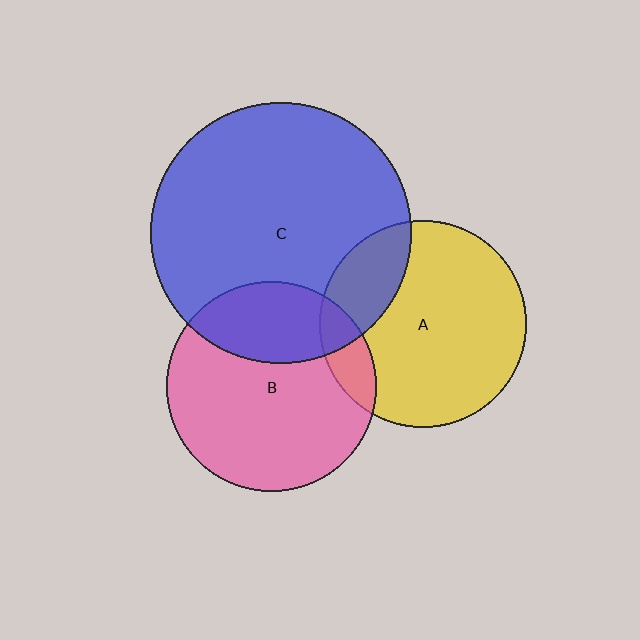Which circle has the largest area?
Circle C (blue).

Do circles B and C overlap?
Yes.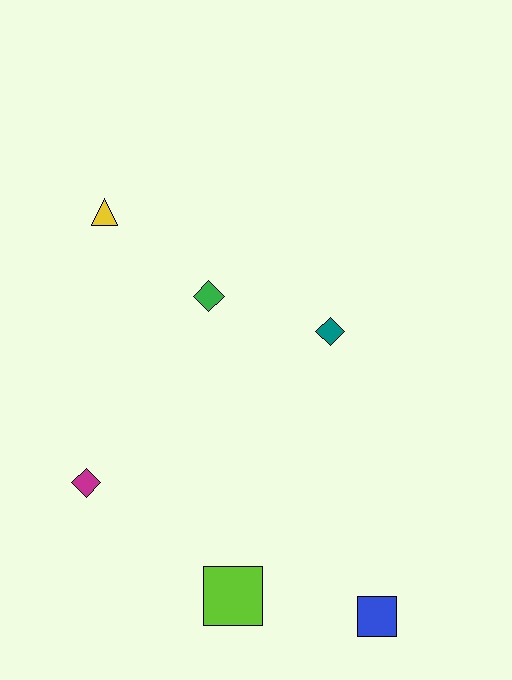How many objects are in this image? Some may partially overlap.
There are 6 objects.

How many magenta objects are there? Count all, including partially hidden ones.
There is 1 magenta object.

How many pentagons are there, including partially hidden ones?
There are no pentagons.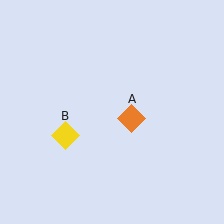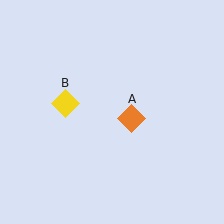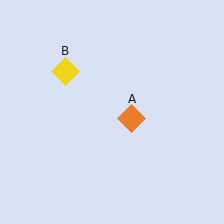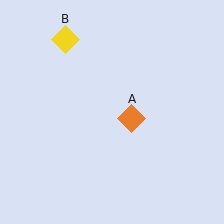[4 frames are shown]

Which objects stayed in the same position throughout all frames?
Orange diamond (object A) remained stationary.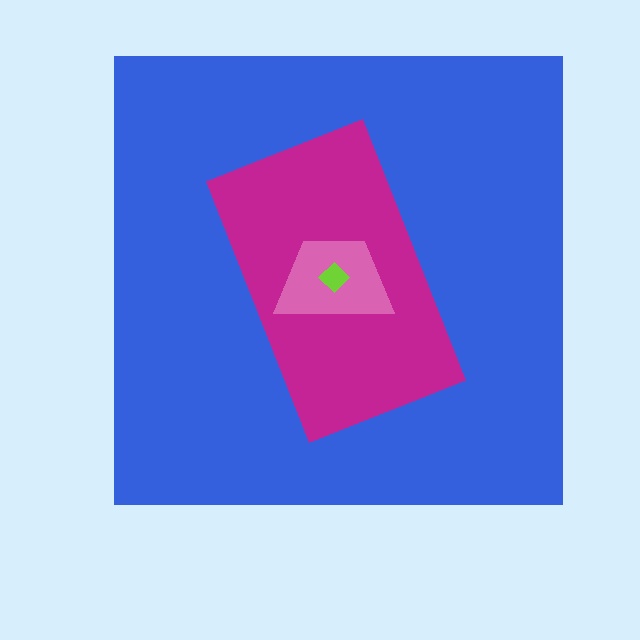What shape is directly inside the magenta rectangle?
The pink trapezoid.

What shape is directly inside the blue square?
The magenta rectangle.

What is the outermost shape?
The blue square.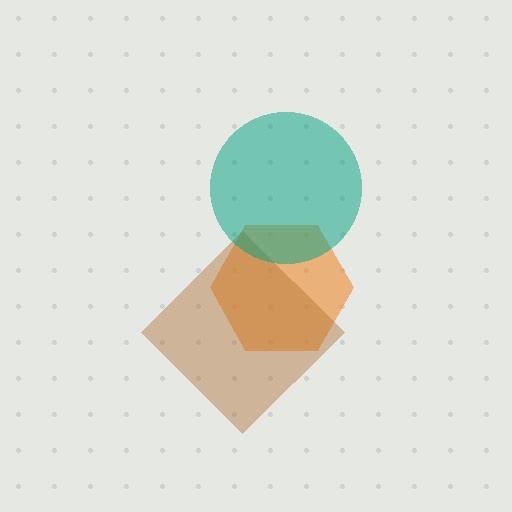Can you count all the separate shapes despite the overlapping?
Yes, there are 3 separate shapes.